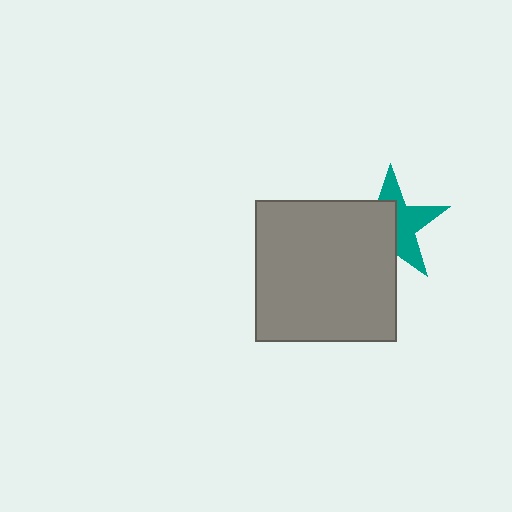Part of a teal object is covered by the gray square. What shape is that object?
It is a star.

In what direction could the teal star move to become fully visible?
The teal star could move toward the upper-right. That would shift it out from behind the gray square entirely.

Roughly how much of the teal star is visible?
About half of it is visible (roughly 48%).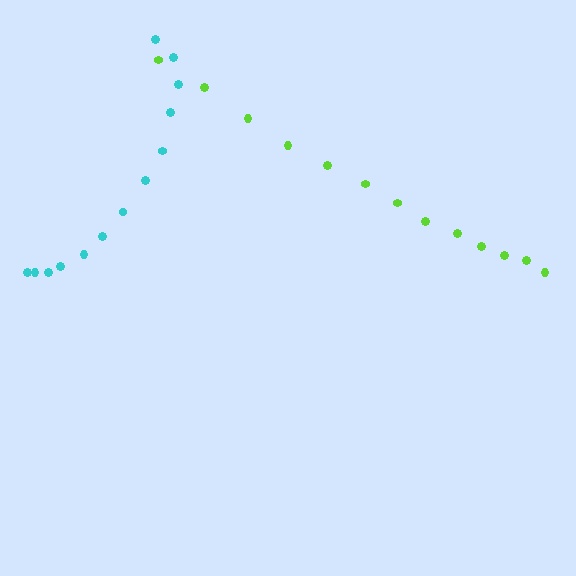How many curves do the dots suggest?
There are 2 distinct paths.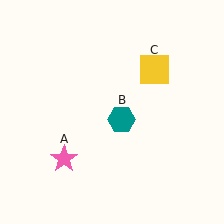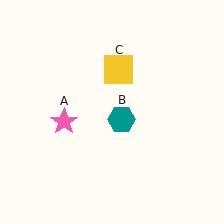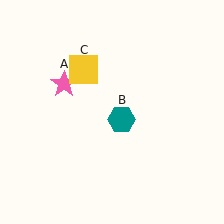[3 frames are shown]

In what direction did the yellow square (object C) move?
The yellow square (object C) moved left.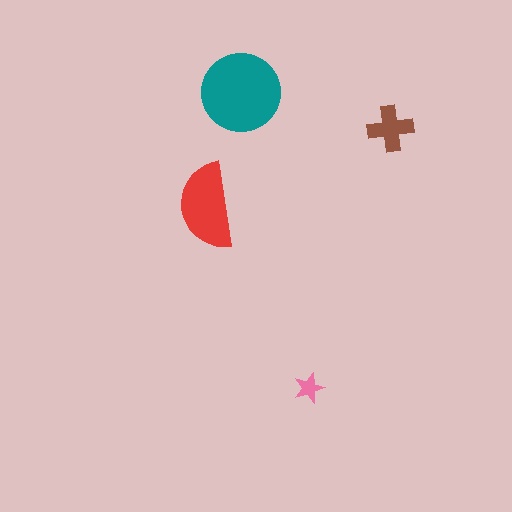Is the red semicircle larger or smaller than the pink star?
Larger.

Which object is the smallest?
The pink star.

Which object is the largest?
The teal circle.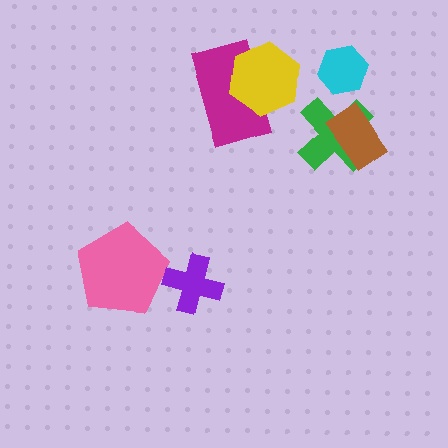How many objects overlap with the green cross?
1 object overlaps with the green cross.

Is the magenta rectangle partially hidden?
Yes, it is partially covered by another shape.